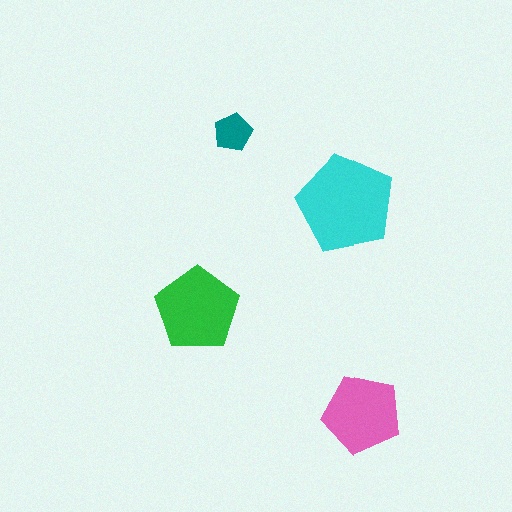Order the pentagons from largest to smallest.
the cyan one, the green one, the pink one, the teal one.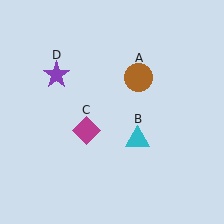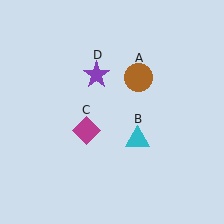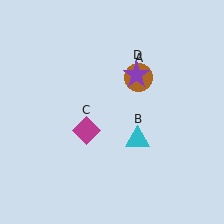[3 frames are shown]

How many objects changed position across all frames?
1 object changed position: purple star (object D).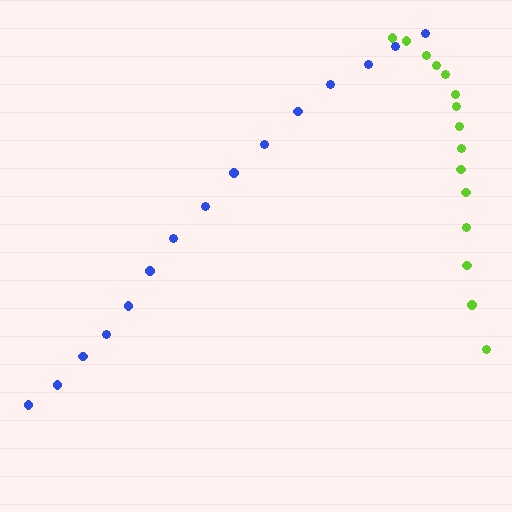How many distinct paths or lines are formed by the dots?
There are 2 distinct paths.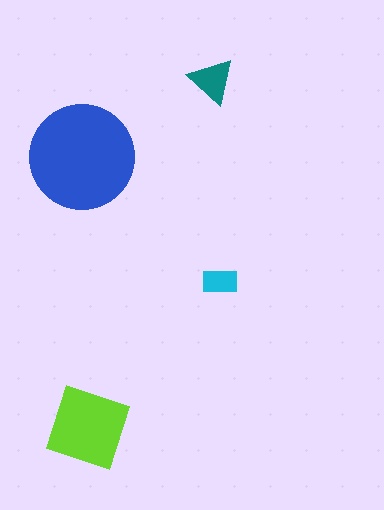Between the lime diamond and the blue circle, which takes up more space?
The blue circle.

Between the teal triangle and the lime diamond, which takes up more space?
The lime diamond.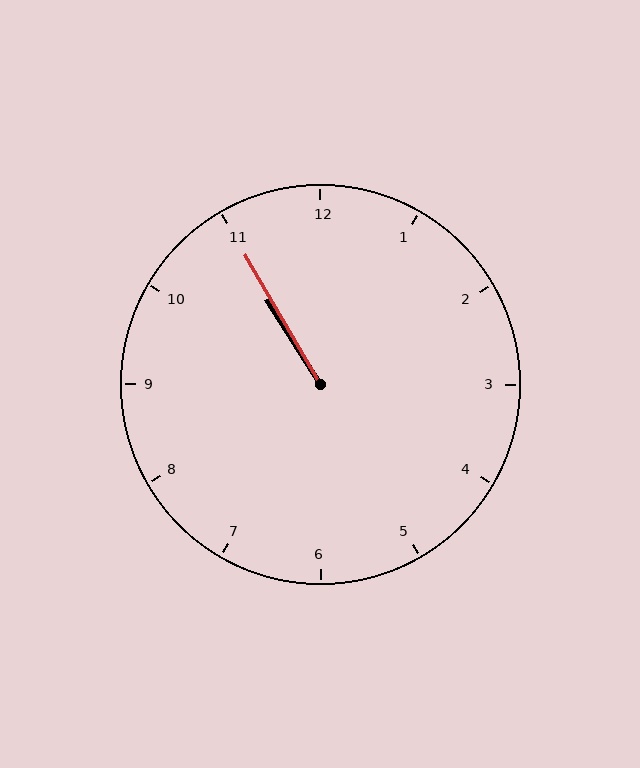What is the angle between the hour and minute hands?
Approximately 2 degrees.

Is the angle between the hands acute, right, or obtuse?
It is acute.